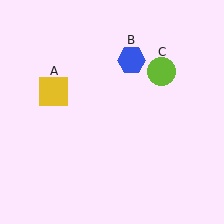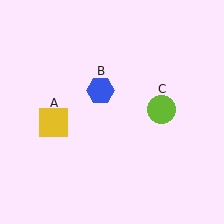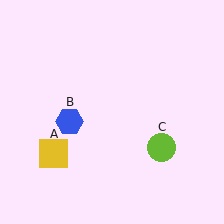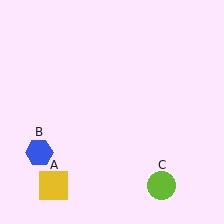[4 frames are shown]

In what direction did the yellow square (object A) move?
The yellow square (object A) moved down.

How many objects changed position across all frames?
3 objects changed position: yellow square (object A), blue hexagon (object B), lime circle (object C).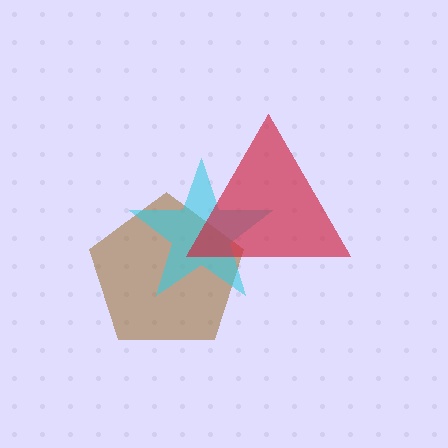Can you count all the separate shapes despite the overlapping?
Yes, there are 3 separate shapes.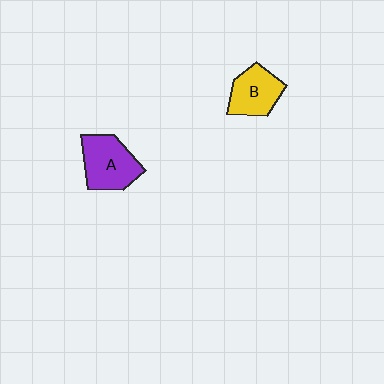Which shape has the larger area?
Shape A (purple).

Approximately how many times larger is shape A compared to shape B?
Approximately 1.3 times.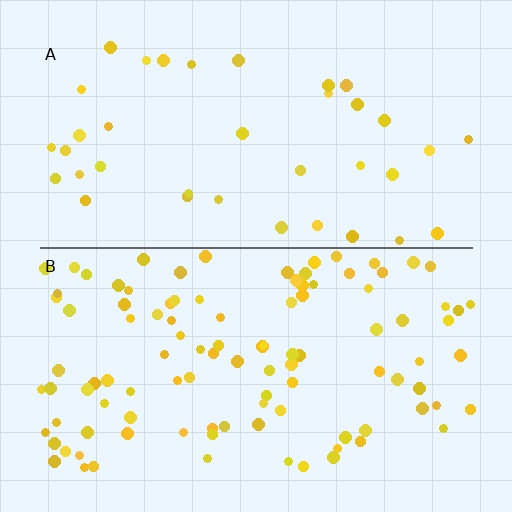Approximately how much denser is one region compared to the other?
Approximately 2.8× — region B over region A.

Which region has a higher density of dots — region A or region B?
B (the bottom).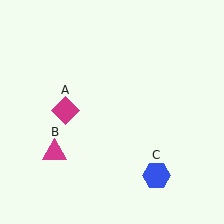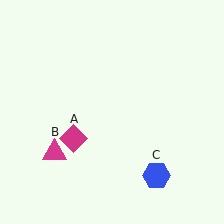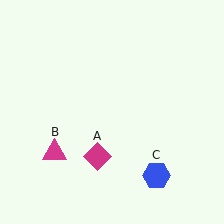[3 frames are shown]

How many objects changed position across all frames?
1 object changed position: magenta diamond (object A).